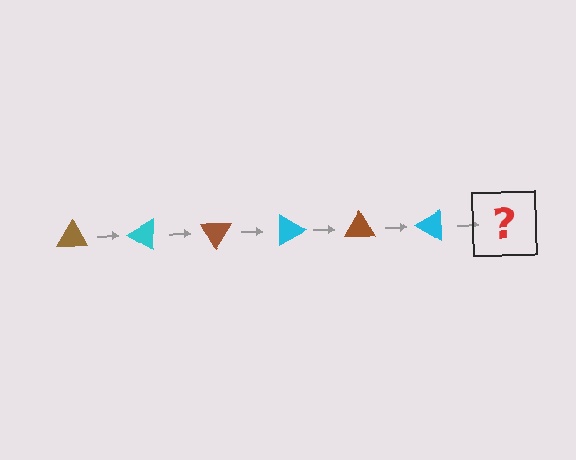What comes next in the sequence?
The next element should be a brown triangle, rotated 180 degrees from the start.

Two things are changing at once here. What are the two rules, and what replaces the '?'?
The two rules are that it rotates 30 degrees each step and the color cycles through brown and cyan. The '?' should be a brown triangle, rotated 180 degrees from the start.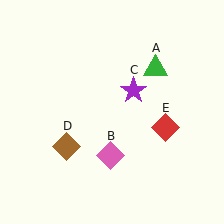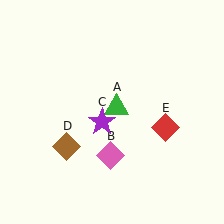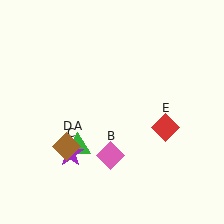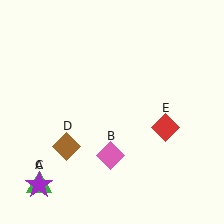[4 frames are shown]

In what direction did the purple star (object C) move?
The purple star (object C) moved down and to the left.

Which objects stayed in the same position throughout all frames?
Pink diamond (object B) and brown diamond (object D) and red diamond (object E) remained stationary.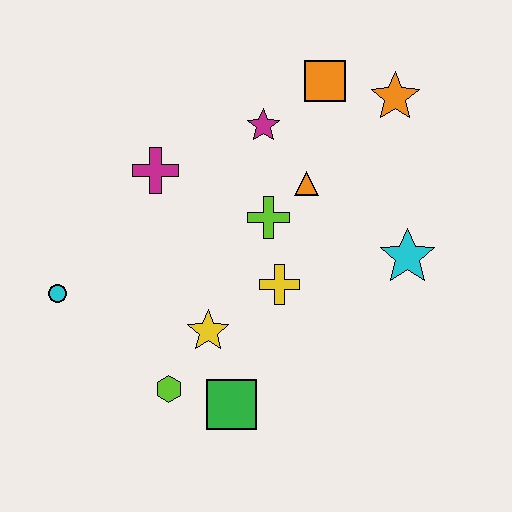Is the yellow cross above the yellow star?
Yes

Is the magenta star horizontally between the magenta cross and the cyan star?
Yes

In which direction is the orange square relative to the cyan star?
The orange square is above the cyan star.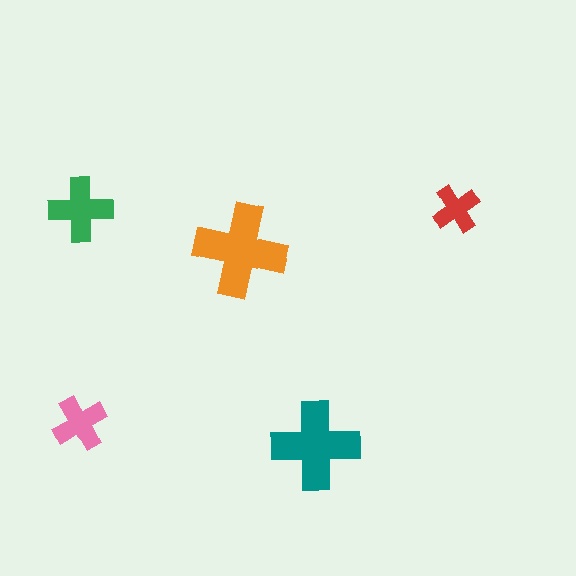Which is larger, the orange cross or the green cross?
The orange one.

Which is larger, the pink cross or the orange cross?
The orange one.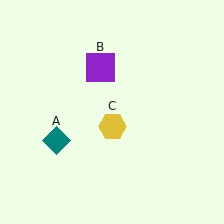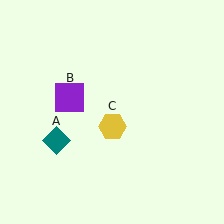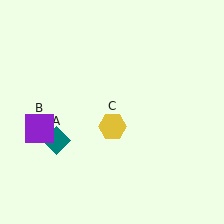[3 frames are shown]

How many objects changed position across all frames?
1 object changed position: purple square (object B).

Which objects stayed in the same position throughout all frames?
Teal diamond (object A) and yellow hexagon (object C) remained stationary.